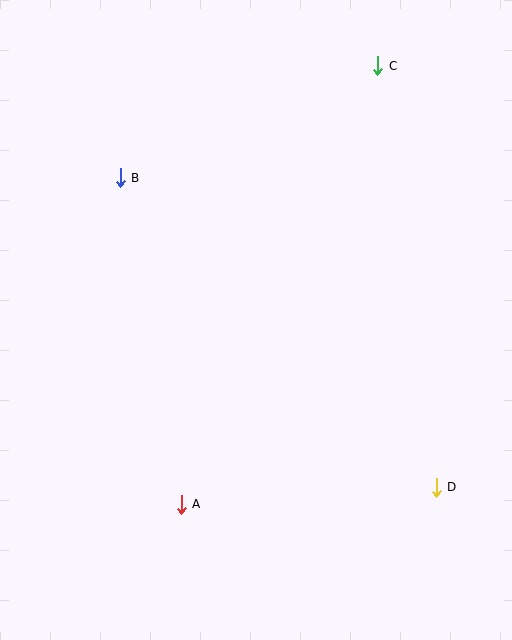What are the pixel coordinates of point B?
Point B is at (120, 178).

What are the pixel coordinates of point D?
Point D is at (436, 487).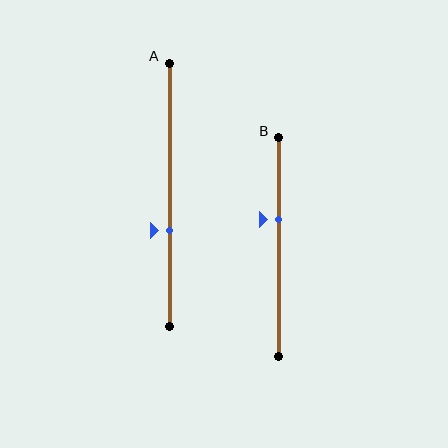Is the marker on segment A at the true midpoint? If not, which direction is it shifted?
No, the marker on segment A is shifted downward by about 13% of the segment length.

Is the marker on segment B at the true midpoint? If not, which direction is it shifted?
No, the marker on segment B is shifted upward by about 13% of the segment length.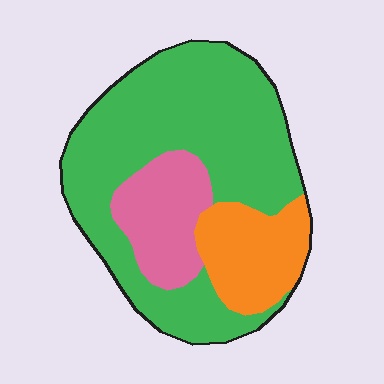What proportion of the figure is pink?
Pink covers about 15% of the figure.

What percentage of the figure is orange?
Orange covers 18% of the figure.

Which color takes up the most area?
Green, at roughly 65%.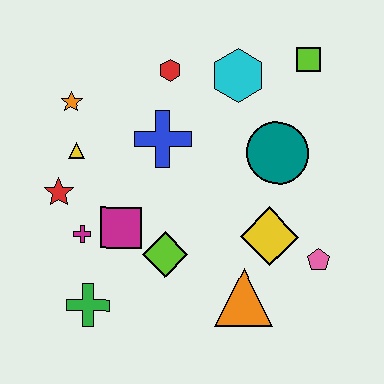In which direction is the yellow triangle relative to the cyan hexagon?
The yellow triangle is to the left of the cyan hexagon.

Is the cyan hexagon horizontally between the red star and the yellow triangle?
No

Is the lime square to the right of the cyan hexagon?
Yes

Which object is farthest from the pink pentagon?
The orange star is farthest from the pink pentagon.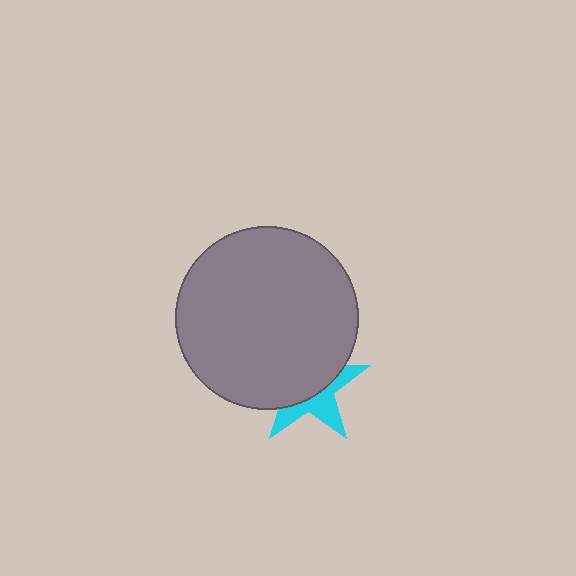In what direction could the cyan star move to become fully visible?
The cyan star could move down. That would shift it out from behind the gray circle entirely.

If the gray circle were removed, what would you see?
You would see the complete cyan star.